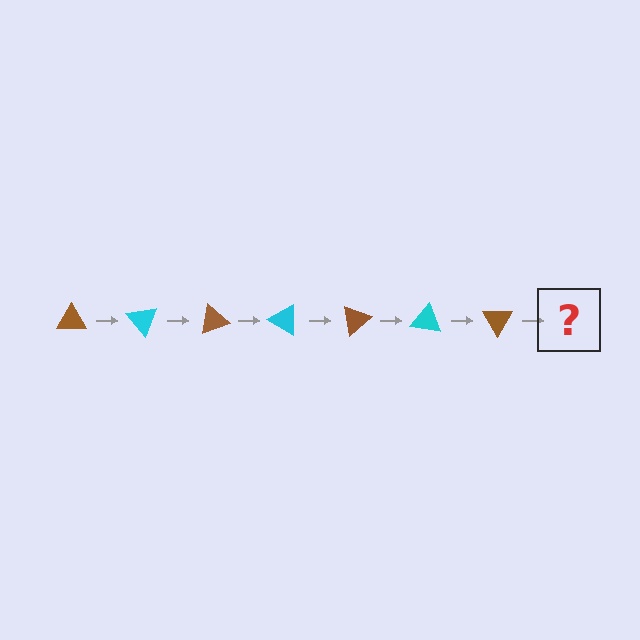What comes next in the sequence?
The next element should be a cyan triangle, rotated 350 degrees from the start.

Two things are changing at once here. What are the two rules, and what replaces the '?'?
The two rules are that it rotates 50 degrees each step and the color cycles through brown and cyan. The '?' should be a cyan triangle, rotated 350 degrees from the start.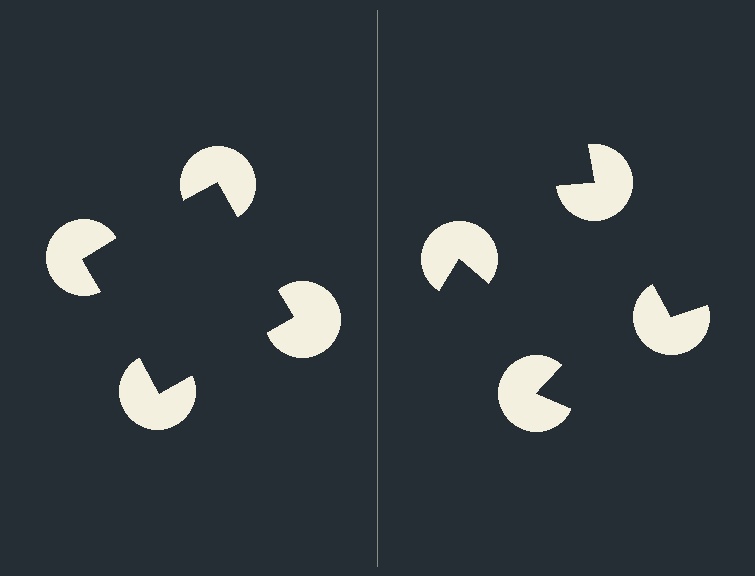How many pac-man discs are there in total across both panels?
8 — 4 on each side.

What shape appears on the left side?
An illusory square.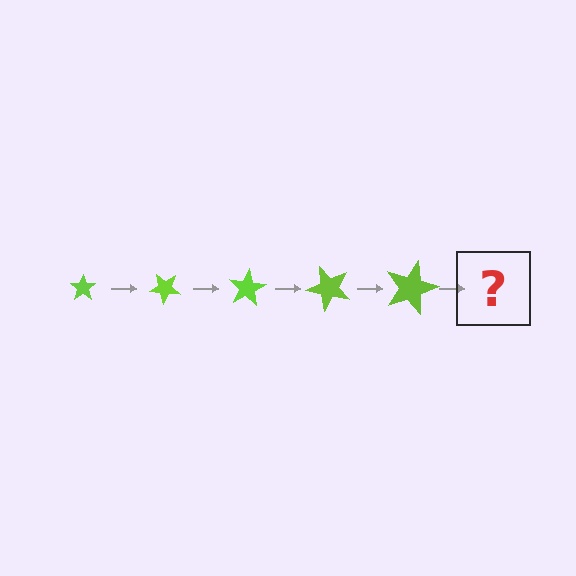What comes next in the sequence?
The next element should be a star, larger than the previous one and rotated 200 degrees from the start.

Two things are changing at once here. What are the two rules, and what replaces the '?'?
The two rules are that the star grows larger each step and it rotates 40 degrees each step. The '?' should be a star, larger than the previous one and rotated 200 degrees from the start.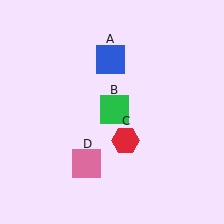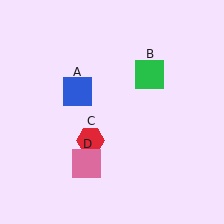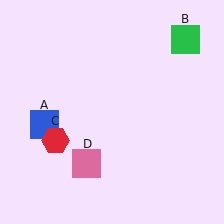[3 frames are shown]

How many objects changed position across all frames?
3 objects changed position: blue square (object A), green square (object B), red hexagon (object C).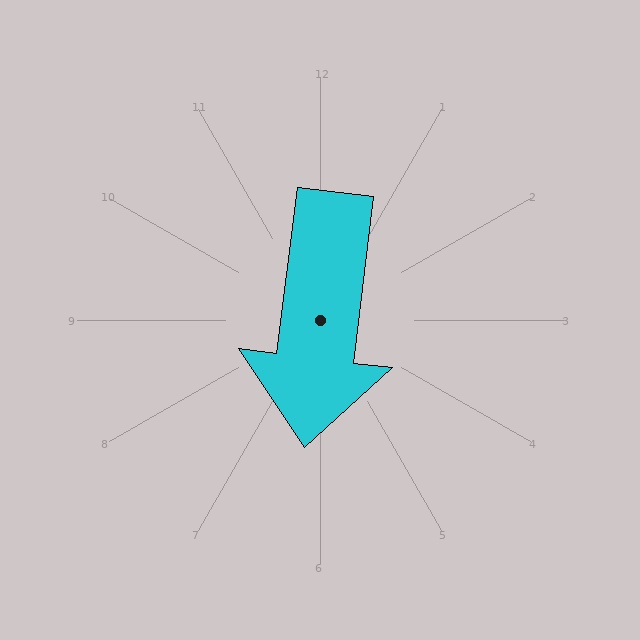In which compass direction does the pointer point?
South.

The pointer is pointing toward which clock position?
Roughly 6 o'clock.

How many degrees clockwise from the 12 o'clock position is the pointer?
Approximately 187 degrees.